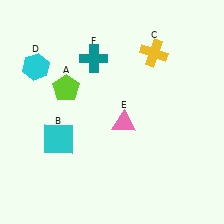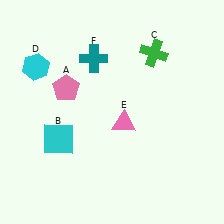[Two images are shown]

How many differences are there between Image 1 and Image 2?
There are 2 differences between the two images.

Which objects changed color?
A changed from lime to pink. C changed from yellow to green.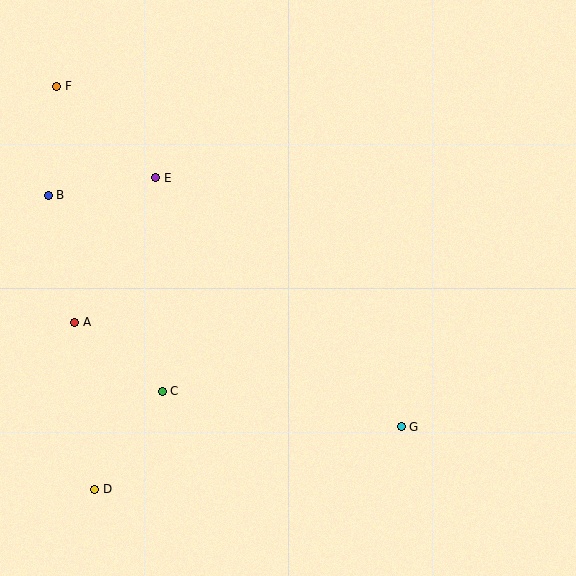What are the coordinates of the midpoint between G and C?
The midpoint between G and C is at (282, 409).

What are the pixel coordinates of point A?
Point A is at (75, 322).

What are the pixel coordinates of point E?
Point E is at (156, 178).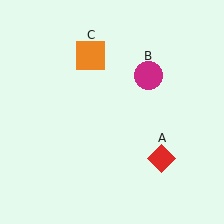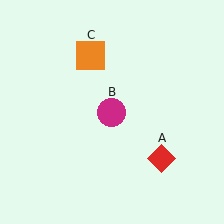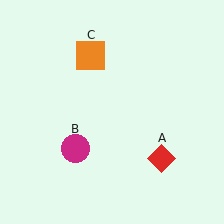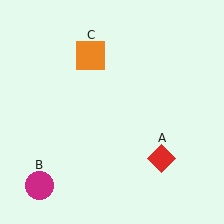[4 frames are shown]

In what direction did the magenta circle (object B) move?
The magenta circle (object B) moved down and to the left.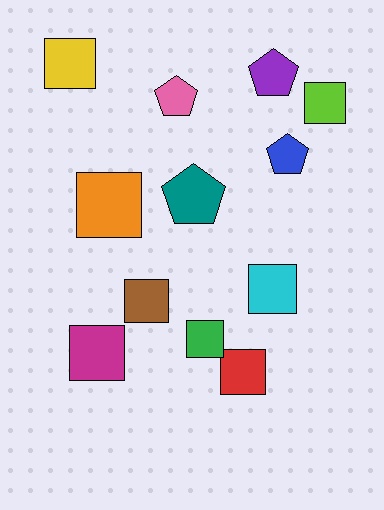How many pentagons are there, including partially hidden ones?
There are 4 pentagons.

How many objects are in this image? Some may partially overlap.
There are 12 objects.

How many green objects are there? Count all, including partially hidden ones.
There is 1 green object.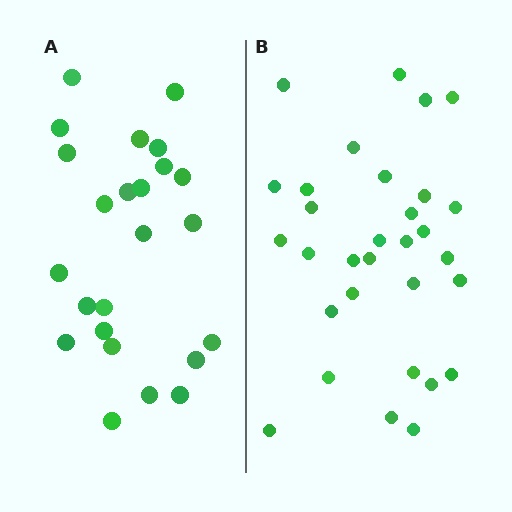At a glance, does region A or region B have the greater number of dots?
Region B (the right region) has more dots.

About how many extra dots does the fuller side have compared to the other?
Region B has roughly 8 or so more dots than region A.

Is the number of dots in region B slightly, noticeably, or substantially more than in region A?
Region B has noticeably more, but not dramatically so. The ratio is roughly 1.3 to 1.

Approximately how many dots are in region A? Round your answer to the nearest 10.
About 20 dots. (The exact count is 24, which rounds to 20.)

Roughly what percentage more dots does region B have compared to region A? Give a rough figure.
About 30% more.